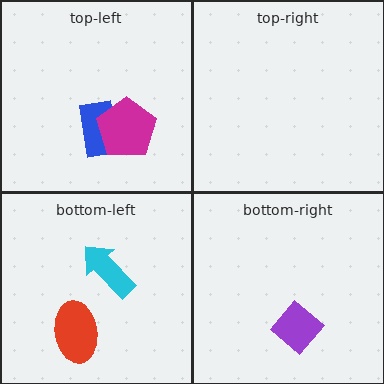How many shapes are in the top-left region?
2.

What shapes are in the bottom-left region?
The cyan arrow, the red ellipse.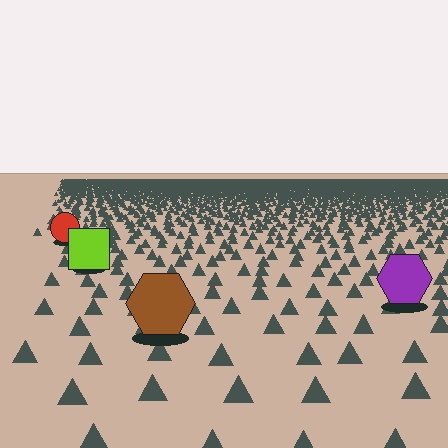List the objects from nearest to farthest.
From nearest to farthest: the brown hexagon, the purple hexagon, the lime square, the red circle.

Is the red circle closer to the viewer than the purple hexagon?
No. The purple hexagon is closer — you can tell from the texture gradient: the ground texture is coarser near it.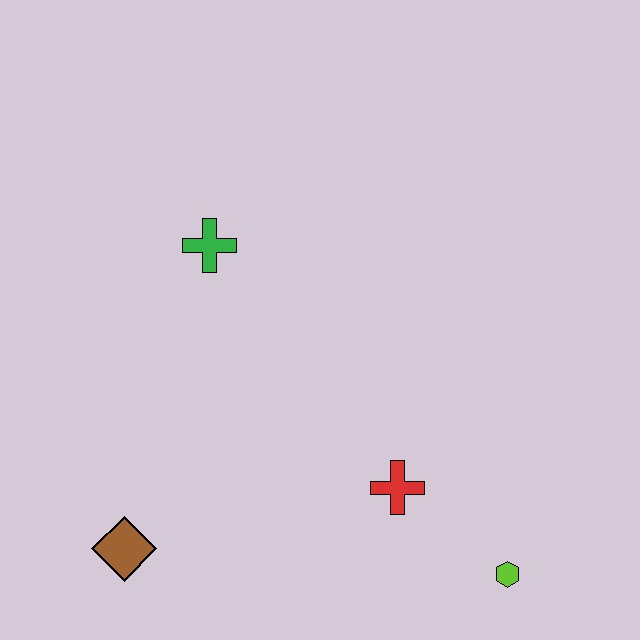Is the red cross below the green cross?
Yes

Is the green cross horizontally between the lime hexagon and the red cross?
No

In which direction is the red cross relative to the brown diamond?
The red cross is to the right of the brown diamond.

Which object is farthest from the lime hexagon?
The green cross is farthest from the lime hexagon.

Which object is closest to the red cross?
The lime hexagon is closest to the red cross.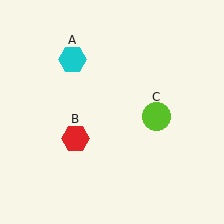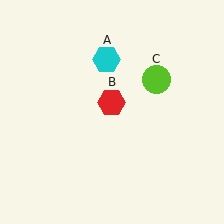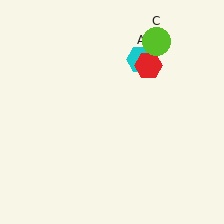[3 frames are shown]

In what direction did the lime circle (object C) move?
The lime circle (object C) moved up.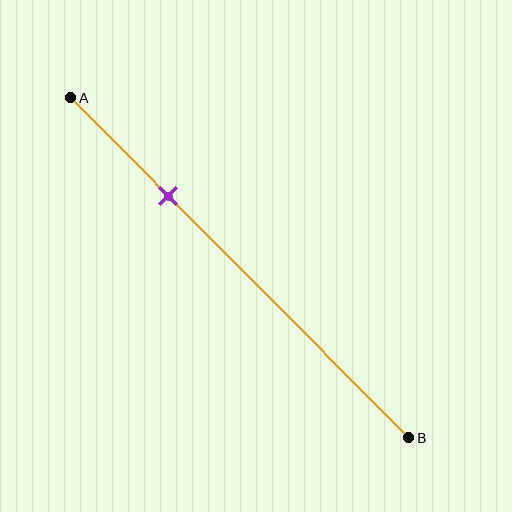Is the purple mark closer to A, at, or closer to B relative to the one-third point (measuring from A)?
The purple mark is closer to point A than the one-third point of segment AB.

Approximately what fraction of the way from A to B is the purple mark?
The purple mark is approximately 30% of the way from A to B.